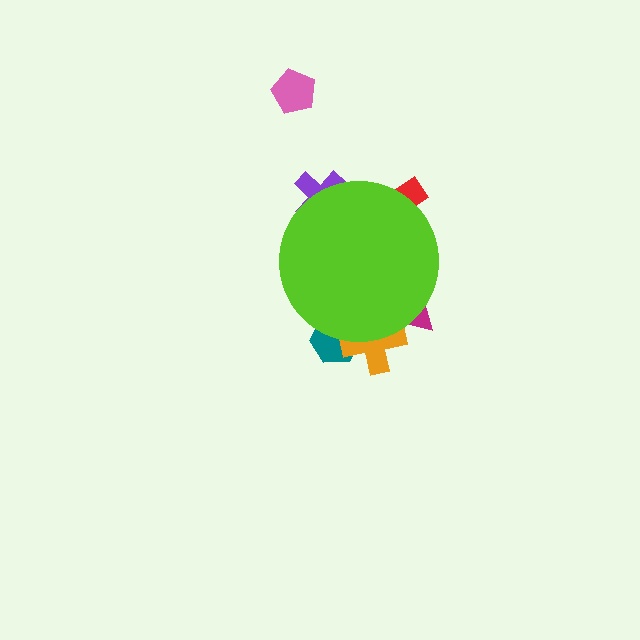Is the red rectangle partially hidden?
Yes, the red rectangle is partially hidden behind the lime circle.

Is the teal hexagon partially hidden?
Yes, the teal hexagon is partially hidden behind the lime circle.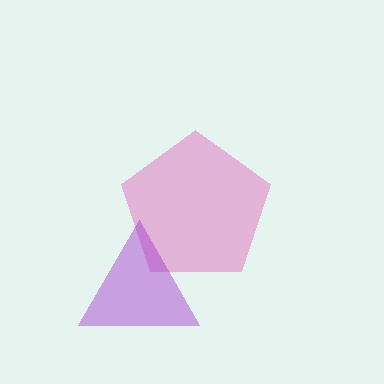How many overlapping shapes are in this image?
There are 2 overlapping shapes in the image.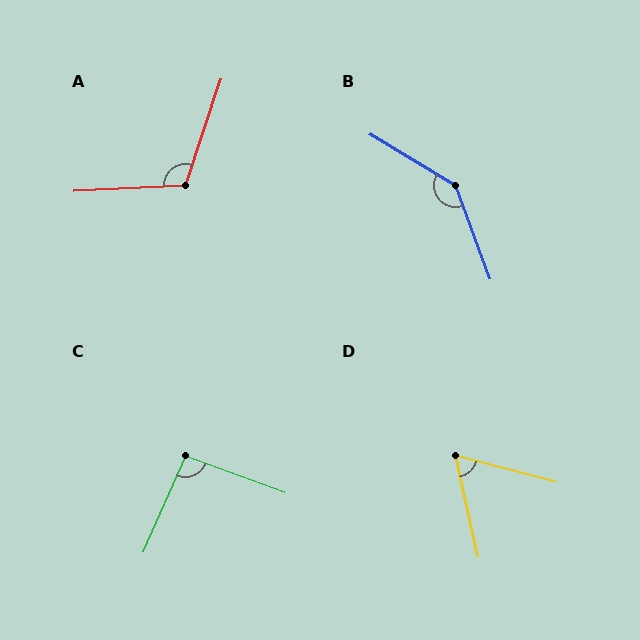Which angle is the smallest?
D, at approximately 63 degrees.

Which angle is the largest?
B, at approximately 141 degrees.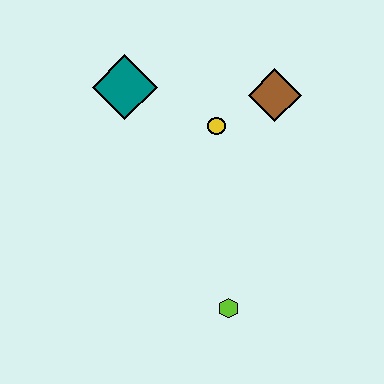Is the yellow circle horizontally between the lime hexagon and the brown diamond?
No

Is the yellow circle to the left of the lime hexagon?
Yes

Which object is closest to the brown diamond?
The yellow circle is closest to the brown diamond.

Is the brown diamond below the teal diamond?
Yes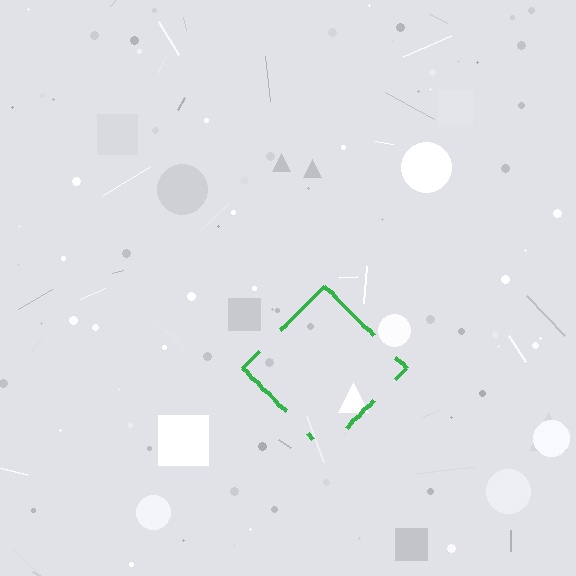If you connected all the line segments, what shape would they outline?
They would outline a diamond.